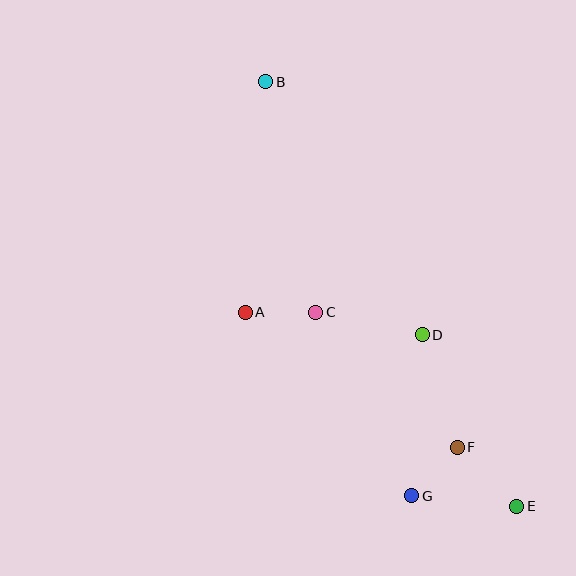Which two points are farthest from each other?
Points B and E are farthest from each other.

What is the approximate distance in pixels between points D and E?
The distance between D and E is approximately 196 pixels.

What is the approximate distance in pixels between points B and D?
The distance between B and D is approximately 298 pixels.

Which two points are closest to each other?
Points F and G are closest to each other.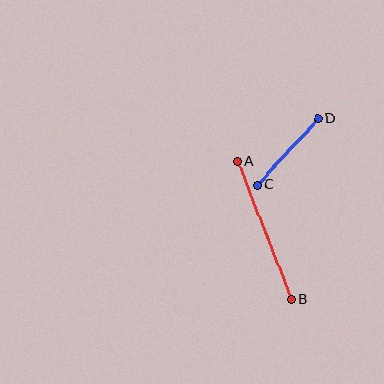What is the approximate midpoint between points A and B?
The midpoint is at approximately (265, 230) pixels.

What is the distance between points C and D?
The distance is approximately 90 pixels.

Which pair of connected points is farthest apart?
Points A and B are farthest apart.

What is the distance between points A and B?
The distance is approximately 148 pixels.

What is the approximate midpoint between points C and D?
The midpoint is at approximately (287, 152) pixels.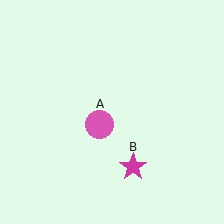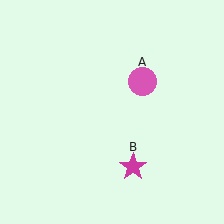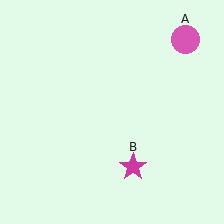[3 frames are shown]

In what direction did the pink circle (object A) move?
The pink circle (object A) moved up and to the right.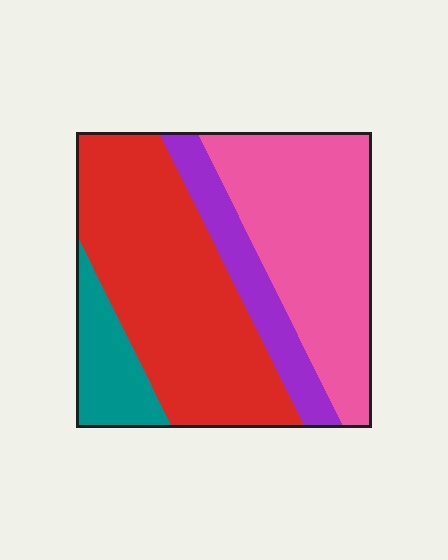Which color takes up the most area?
Red, at roughly 40%.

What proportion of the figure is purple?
Purple covers about 15% of the figure.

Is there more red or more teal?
Red.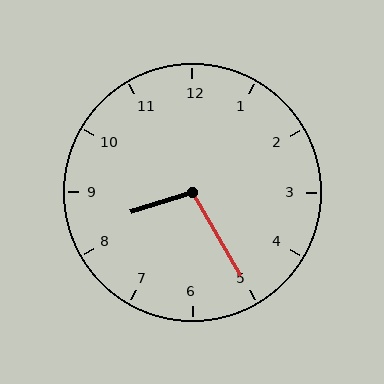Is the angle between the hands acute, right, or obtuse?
It is obtuse.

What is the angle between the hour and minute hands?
Approximately 102 degrees.